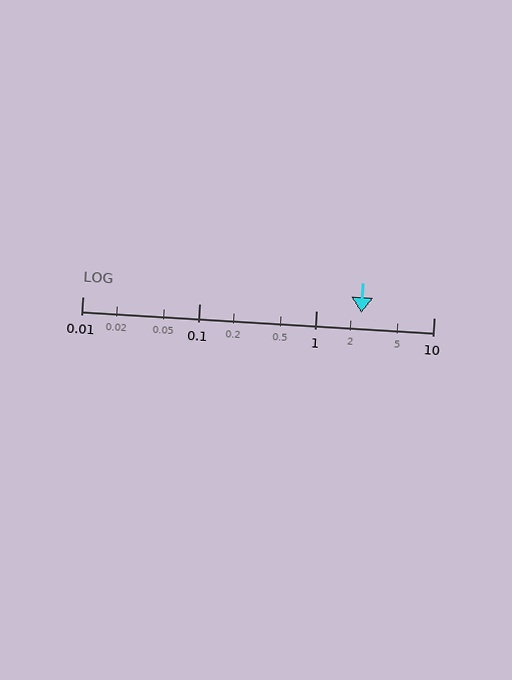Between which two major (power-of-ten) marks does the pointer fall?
The pointer is between 1 and 10.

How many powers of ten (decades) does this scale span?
The scale spans 3 decades, from 0.01 to 10.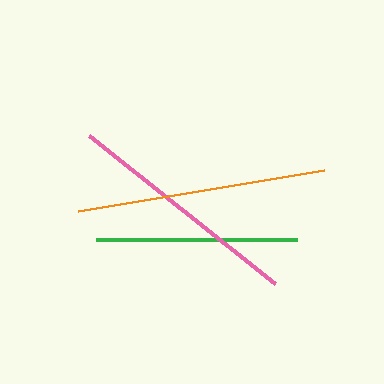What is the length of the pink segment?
The pink segment is approximately 238 pixels long.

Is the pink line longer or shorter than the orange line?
The orange line is longer than the pink line.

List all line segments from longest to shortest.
From longest to shortest: orange, pink, green.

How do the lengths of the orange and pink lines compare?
The orange and pink lines are approximately the same length.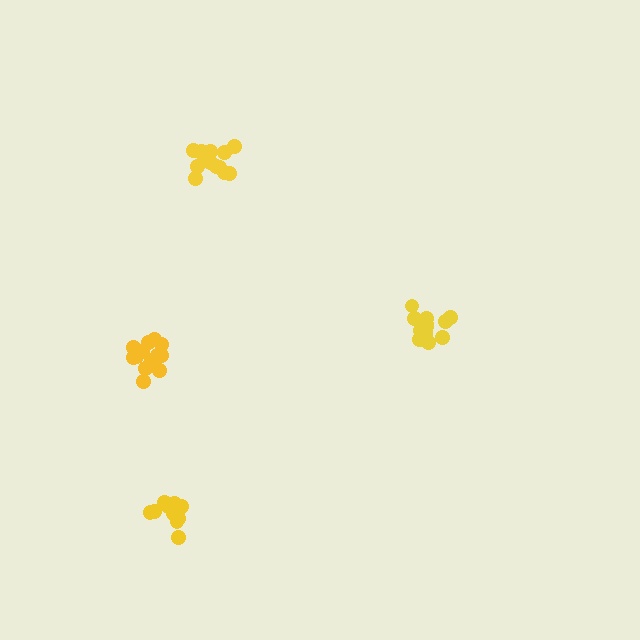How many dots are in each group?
Group 1: 12 dots, Group 2: 12 dots, Group 3: 14 dots, Group 4: 14 dots (52 total).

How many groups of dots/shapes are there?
There are 4 groups.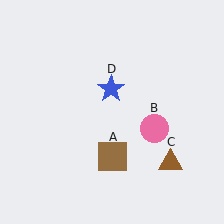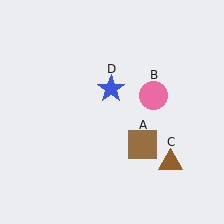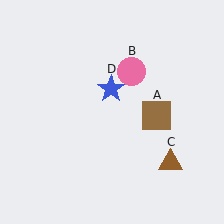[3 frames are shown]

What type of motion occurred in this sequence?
The brown square (object A), pink circle (object B) rotated counterclockwise around the center of the scene.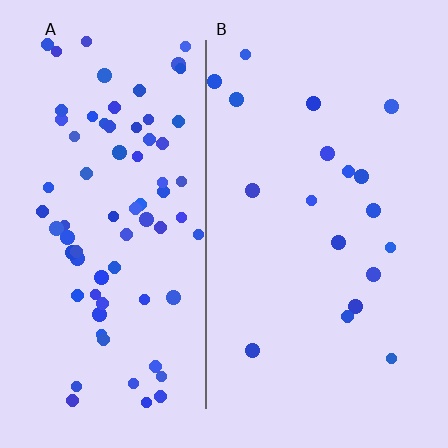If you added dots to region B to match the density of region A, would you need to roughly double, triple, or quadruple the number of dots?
Approximately quadruple.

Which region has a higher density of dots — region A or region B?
A (the left).